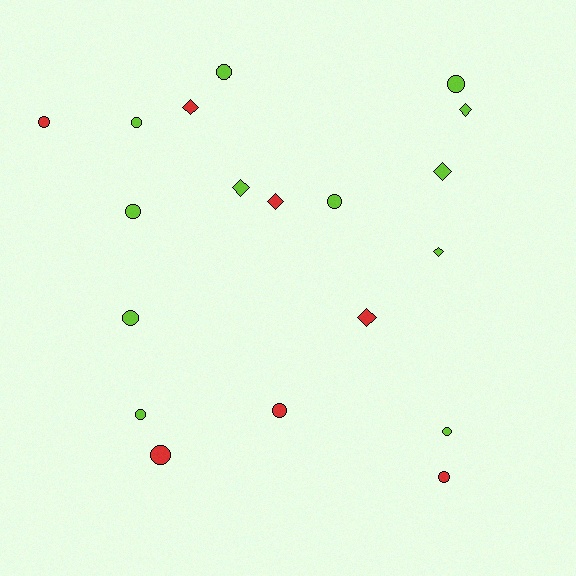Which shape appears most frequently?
Circle, with 12 objects.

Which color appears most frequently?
Lime, with 12 objects.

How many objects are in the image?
There are 19 objects.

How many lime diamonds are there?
There are 4 lime diamonds.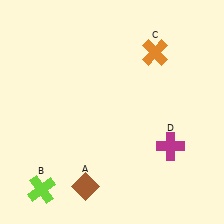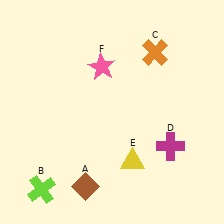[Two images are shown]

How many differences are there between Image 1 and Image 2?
There are 2 differences between the two images.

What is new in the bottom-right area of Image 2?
A yellow triangle (E) was added in the bottom-right area of Image 2.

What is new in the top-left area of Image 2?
A pink star (F) was added in the top-left area of Image 2.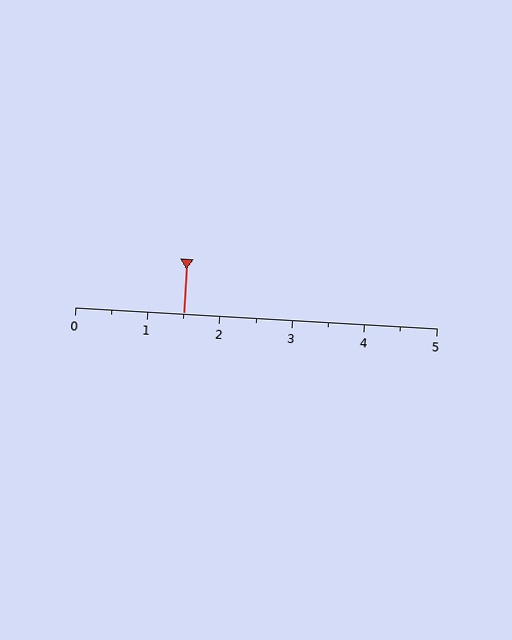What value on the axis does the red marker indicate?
The marker indicates approximately 1.5.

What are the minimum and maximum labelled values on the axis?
The axis runs from 0 to 5.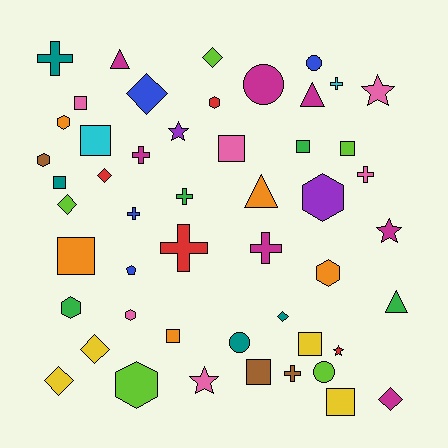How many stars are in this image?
There are 5 stars.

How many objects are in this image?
There are 50 objects.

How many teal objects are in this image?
There are 4 teal objects.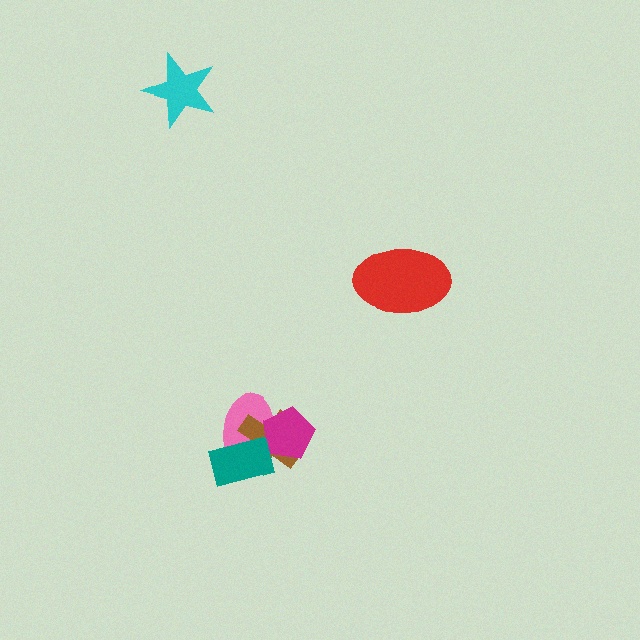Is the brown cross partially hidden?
Yes, it is partially covered by another shape.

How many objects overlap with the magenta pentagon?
2 objects overlap with the magenta pentagon.